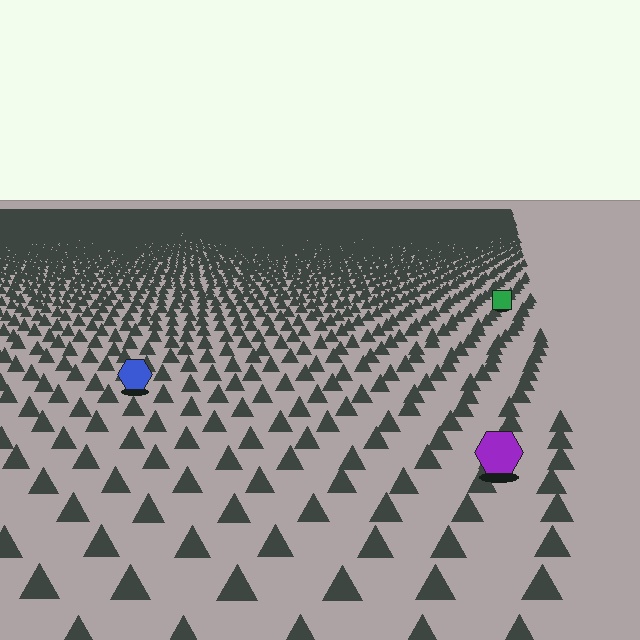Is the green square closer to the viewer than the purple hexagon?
No. The purple hexagon is closer — you can tell from the texture gradient: the ground texture is coarser near it.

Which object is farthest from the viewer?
The green square is farthest from the viewer. It appears smaller and the ground texture around it is denser.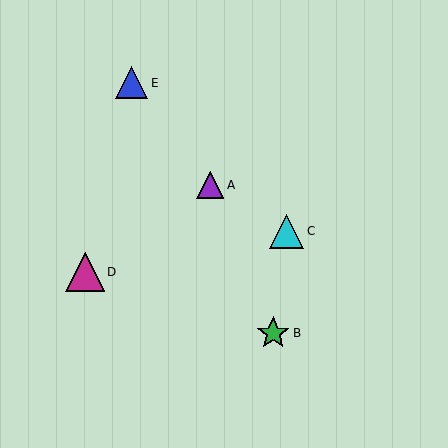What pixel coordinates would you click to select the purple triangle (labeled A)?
Click at (210, 185) to select the purple triangle A.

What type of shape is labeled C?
Shape C is a cyan triangle.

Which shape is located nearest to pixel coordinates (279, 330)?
The green star (labeled B) at (273, 333) is nearest to that location.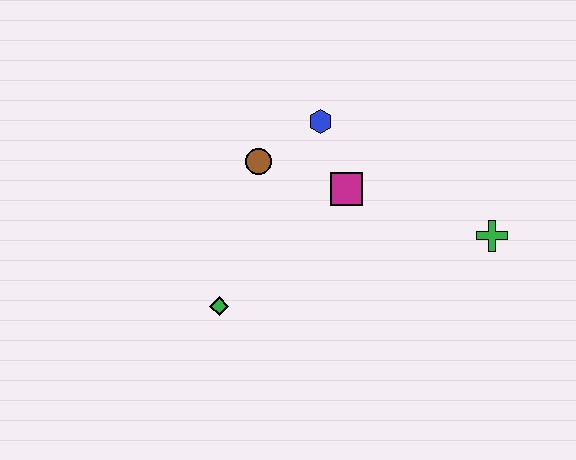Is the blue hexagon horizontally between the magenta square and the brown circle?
Yes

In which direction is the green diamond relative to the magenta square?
The green diamond is to the left of the magenta square.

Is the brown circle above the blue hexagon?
No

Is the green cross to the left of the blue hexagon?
No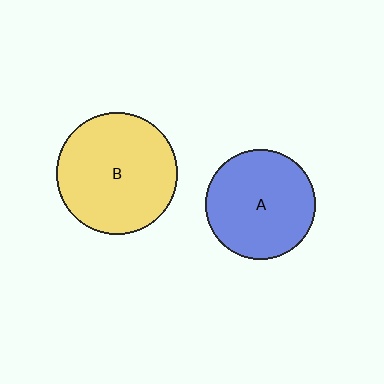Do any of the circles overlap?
No, none of the circles overlap.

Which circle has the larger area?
Circle B (yellow).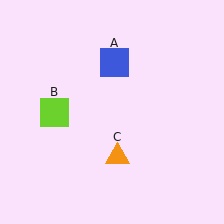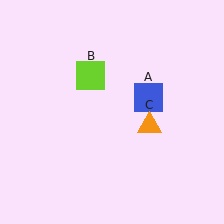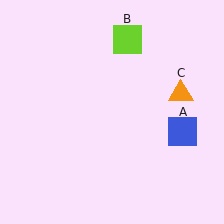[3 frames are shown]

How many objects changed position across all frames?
3 objects changed position: blue square (object A), lime square (object B), orange triangle (object C).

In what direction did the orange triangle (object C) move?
The orange triangle (object C) moved up and to the right.